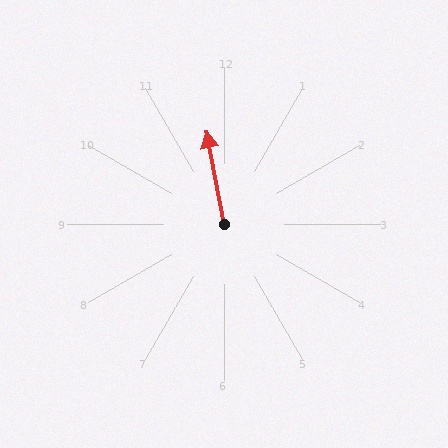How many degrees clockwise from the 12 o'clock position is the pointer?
Approximately 349 degrees.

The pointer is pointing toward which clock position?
Roughly 12 o'clock.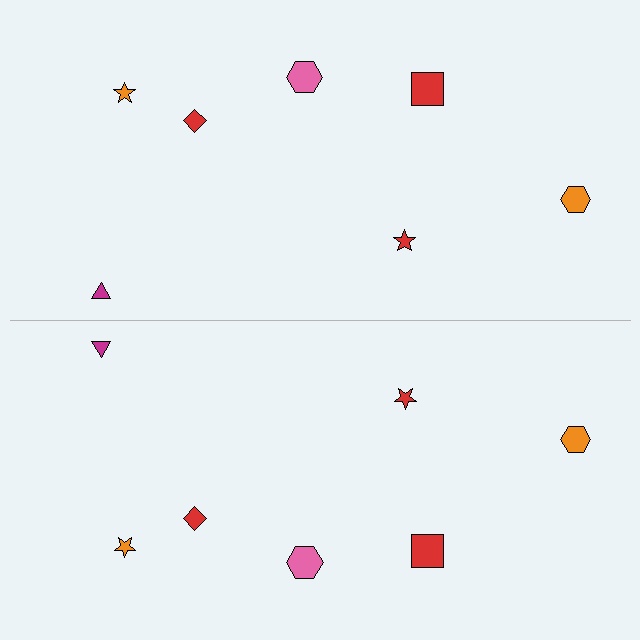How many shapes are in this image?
There are 14 shapes in this image.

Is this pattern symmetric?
Yes, this pattern has bilateral (reflection) symmetry.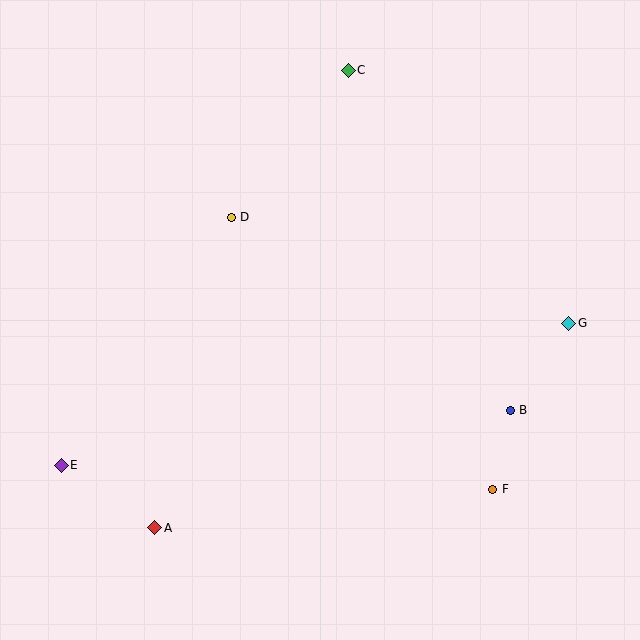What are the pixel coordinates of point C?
Point C is at (348, 70).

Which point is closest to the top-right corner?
Point C is closest to the top-right corner.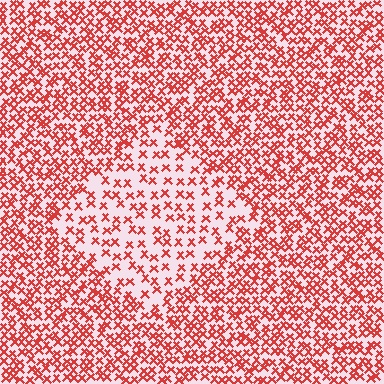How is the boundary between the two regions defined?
The boundary is defined by a change in element density (approximately 2.0x ratio). All elements are the same color, size, and shape.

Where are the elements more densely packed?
The elements are more densely packed outside the diamond boundary.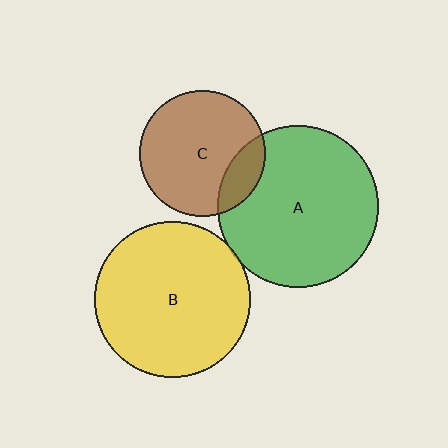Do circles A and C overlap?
Yes.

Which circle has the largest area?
Circle A (green).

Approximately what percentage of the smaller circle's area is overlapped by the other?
Approximately 15%.